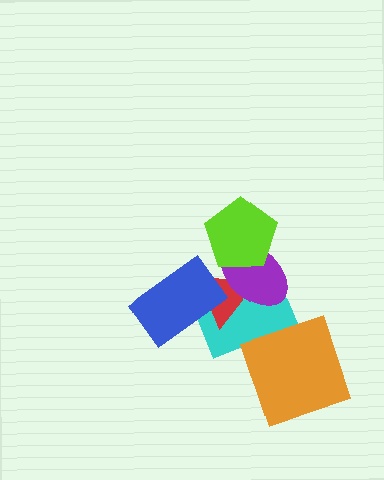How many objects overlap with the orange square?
1 object overlaps with the orange square.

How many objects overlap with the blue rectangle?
2 objects overlap with the blue rectangle.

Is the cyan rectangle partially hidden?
Yes, it is partially covered by another shape.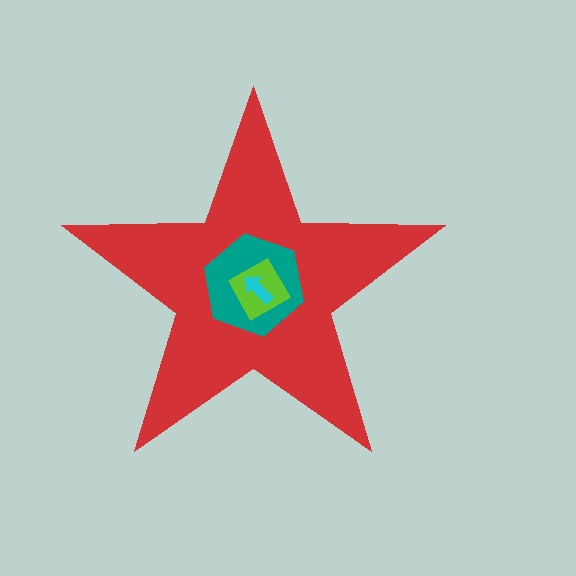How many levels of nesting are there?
4.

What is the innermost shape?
The cyan arrow.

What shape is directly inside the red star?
The teal hexagon.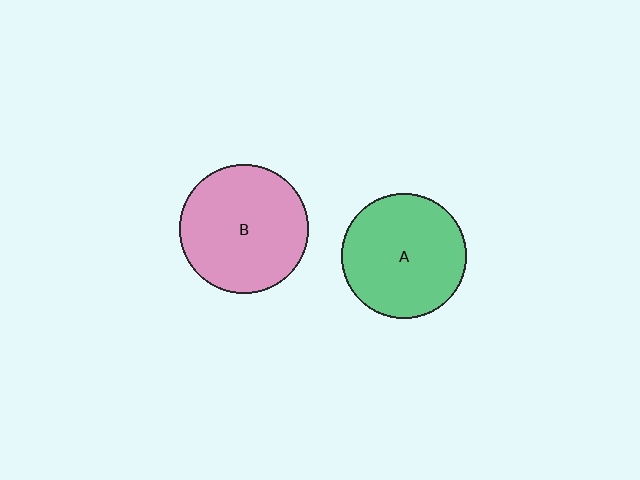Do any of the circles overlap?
No, none of the circles overlap.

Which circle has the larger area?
Circle B (pink).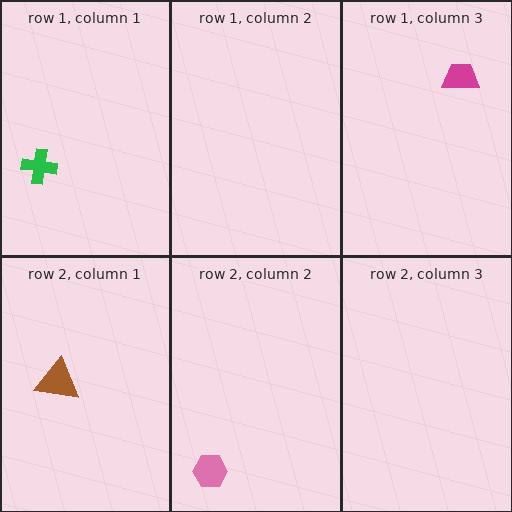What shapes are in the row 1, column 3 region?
The magenta trapezoid.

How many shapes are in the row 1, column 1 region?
1.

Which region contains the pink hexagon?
The row 2, column 2 region.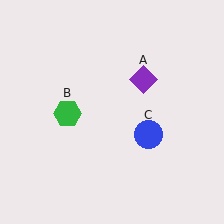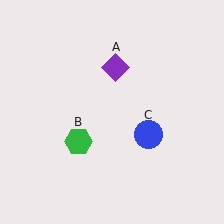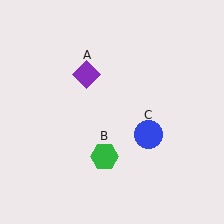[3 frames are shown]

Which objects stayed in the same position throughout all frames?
Blue circle (object C) remained stationary.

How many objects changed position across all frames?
2 objects changed position: purple diamond (object A), green hexagon (object B).